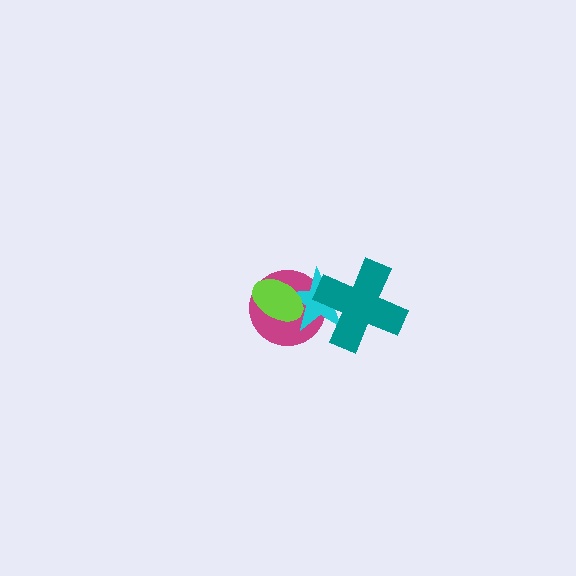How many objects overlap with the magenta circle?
3 objects overlap with the magenta circle.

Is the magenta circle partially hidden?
Yes, it is partially covered by another shape.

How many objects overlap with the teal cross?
2 objects overlap with the teal cross.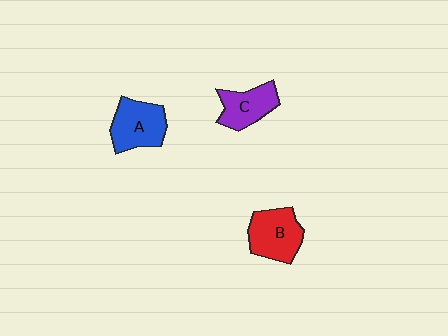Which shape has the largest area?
Shape B (red).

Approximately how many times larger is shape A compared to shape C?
Approximately 1.2 times.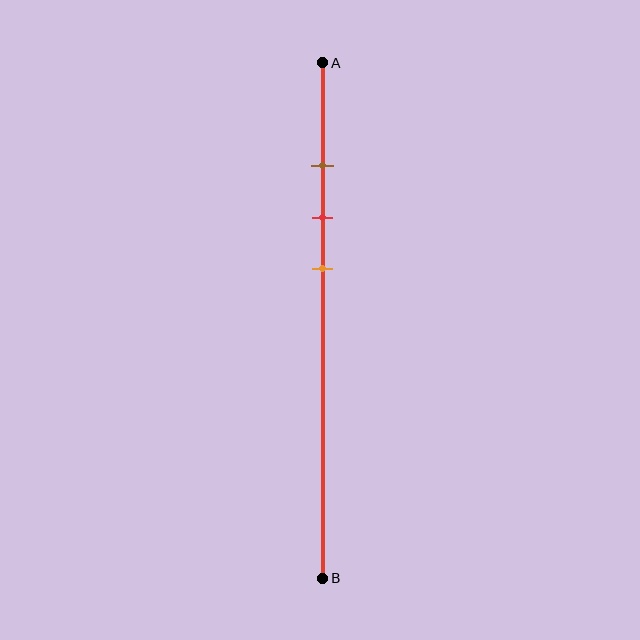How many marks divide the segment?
There are 3 marks dividing the segment.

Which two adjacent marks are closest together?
The brown and red marks are the closest adjacent pair.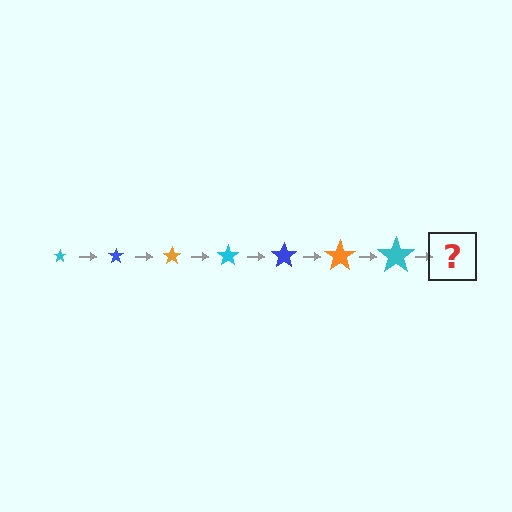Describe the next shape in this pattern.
It should be a blue star, larger than the previous one.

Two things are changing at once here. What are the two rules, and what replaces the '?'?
The two rules are that the star grows larger each step and the color cycles through cyan, blue, and orange. The '?' should be a blue star, larger than the previous one.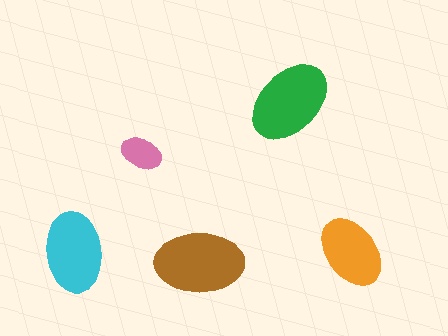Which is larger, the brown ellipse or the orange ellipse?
The brown one.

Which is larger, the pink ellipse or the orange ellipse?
The orange one.